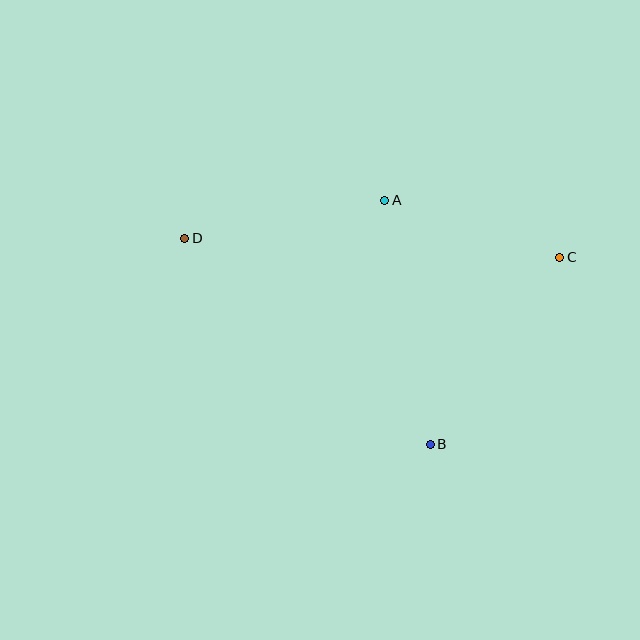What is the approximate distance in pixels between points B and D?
The distance between B and D is approximately 320 pixels.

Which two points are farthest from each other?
Points C and D are farthest from each other.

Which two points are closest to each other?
Points A and C are closest to each other.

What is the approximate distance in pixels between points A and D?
The distance between A and D is approximately 203 pixels.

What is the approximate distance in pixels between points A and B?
The distance between A and B is approximately 248 pixels.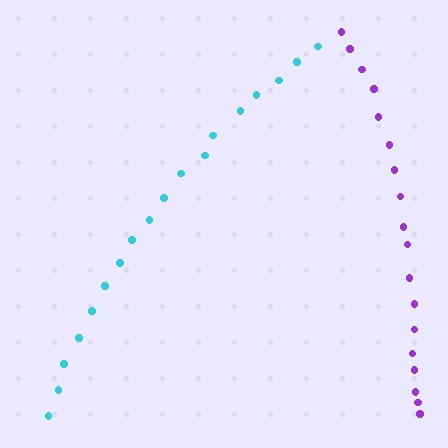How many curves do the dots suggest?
There are 2 distinct paths.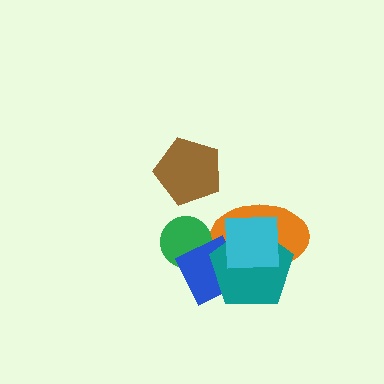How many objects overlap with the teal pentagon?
3 objects overlap with the teal pentagon.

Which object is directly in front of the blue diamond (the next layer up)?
The teal pentagon is directly in front of the blue diamond.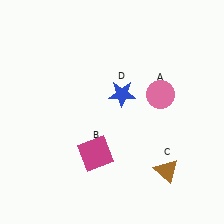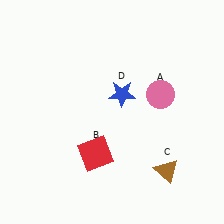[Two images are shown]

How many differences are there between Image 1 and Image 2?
There is 1 difference between the two images.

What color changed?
The square (B) changed from magenta in Image 1 to red in Image 2.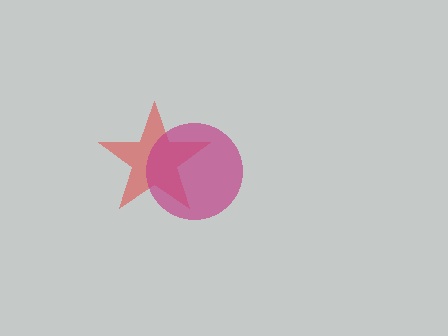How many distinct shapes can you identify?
There are 2 distinct shapes: a red star, a magenta circle.